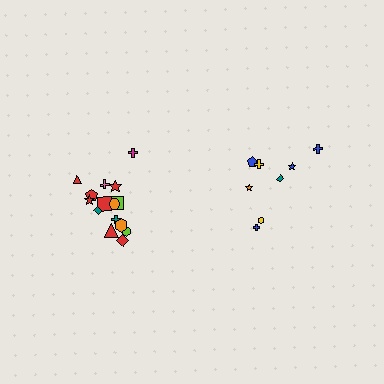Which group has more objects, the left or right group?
The left group.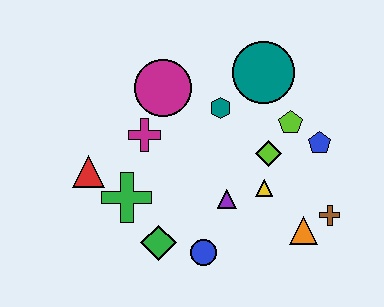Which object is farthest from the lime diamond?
The red triangle is farthest from the lime diamond.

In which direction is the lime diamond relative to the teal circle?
The lime diamond is below the teal circle.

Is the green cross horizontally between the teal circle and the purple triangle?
No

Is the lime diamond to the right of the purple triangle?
Yes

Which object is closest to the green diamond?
The blue circle is closest to the green diamond.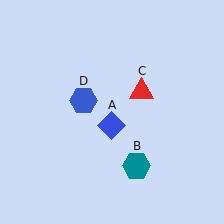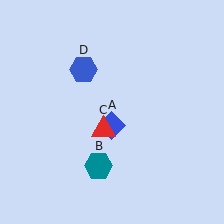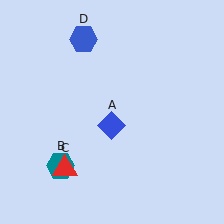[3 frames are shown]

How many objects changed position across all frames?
3 objects changed position: teal hexagon (object B), red triangle (object C), blue hexagon (object D).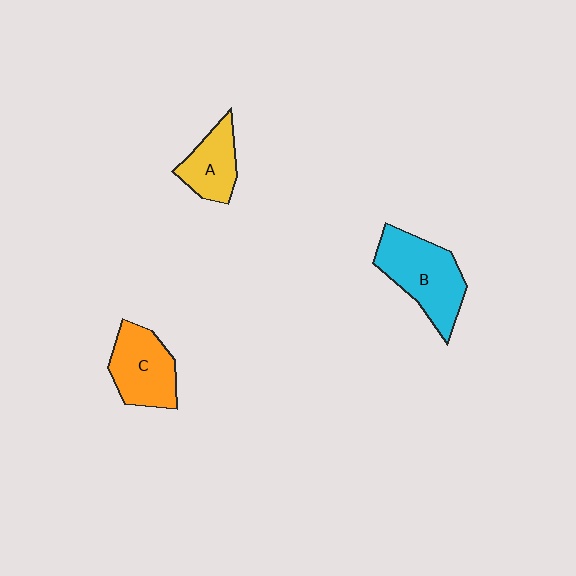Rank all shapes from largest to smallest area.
From largest to smallest: B (cyan), C (orange), A (yellow).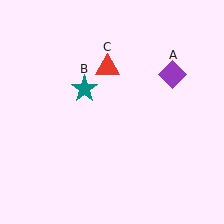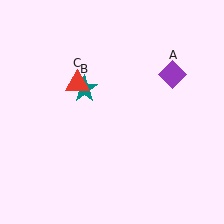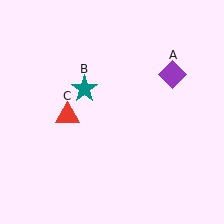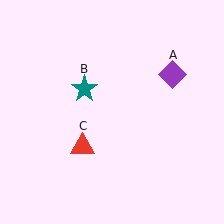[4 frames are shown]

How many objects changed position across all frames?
1 object changed position: red triangle (object C).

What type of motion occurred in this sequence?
The red triangle (object C) rotated counterclockwise around the center of the scene.